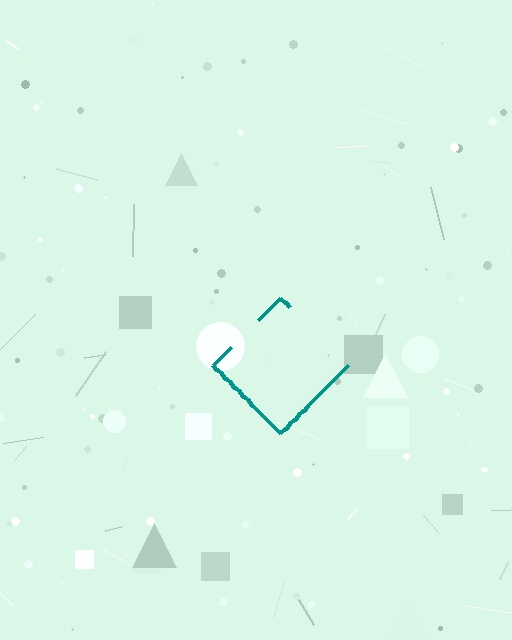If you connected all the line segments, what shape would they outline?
They would outline a diamond.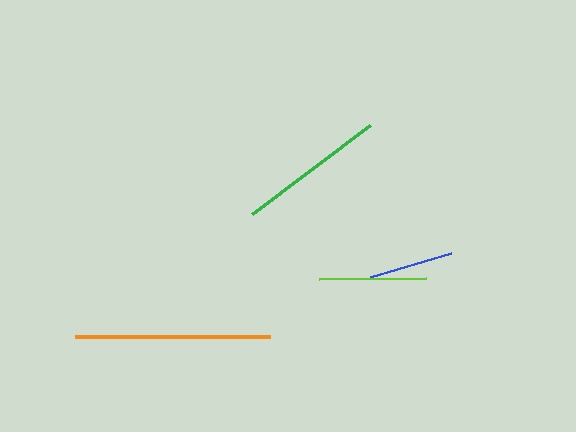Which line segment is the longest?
The orange line is the longest at approximately 195 pixels.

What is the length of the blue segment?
The blue segment is approximately 84 pixels long.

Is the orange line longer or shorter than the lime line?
The orange line is longer than the lime line.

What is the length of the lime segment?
The lime segment is approximately 106 pixels long.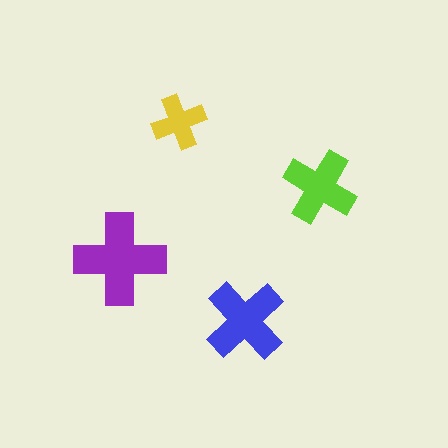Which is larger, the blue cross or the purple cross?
The purple one.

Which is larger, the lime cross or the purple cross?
The purple one.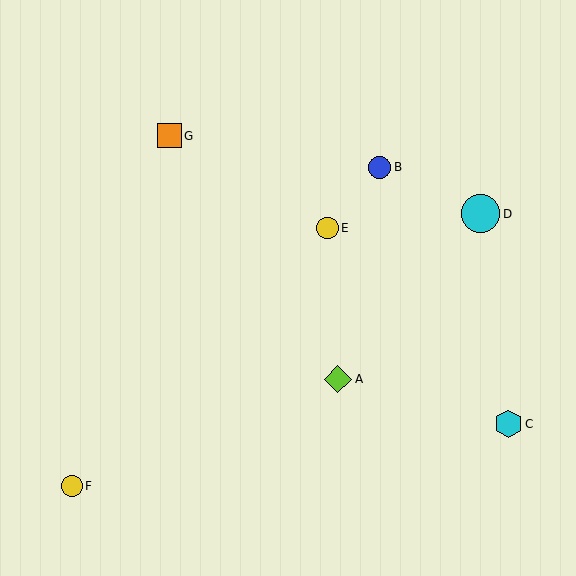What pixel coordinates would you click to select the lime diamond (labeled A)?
Click at (338, 379) to select the lime diamond A.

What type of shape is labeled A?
Shape A is a lime diamond.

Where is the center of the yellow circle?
The center of the yellow circle is at (328, 228).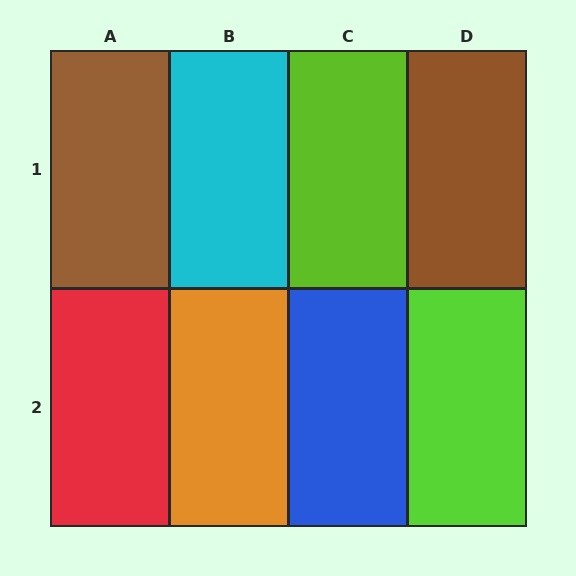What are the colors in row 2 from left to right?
Red, orange, blue, lime.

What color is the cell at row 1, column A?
Brown.